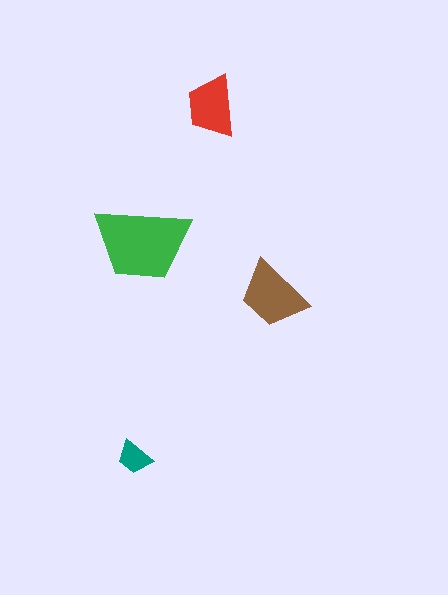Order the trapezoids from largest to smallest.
the green one, the brown one, the red one, the teal one.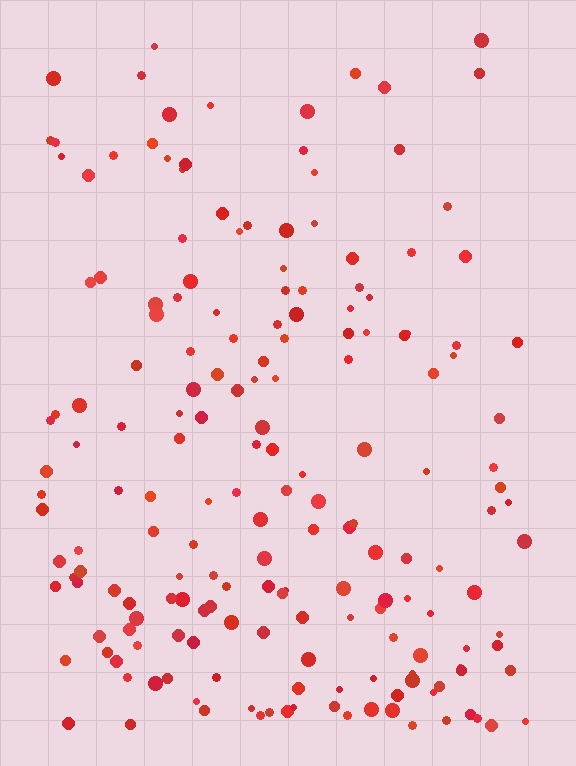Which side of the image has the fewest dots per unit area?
The top.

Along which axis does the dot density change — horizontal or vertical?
Vertical.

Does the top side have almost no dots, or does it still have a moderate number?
Still a moderate number, just noticeably fewer than the bottom.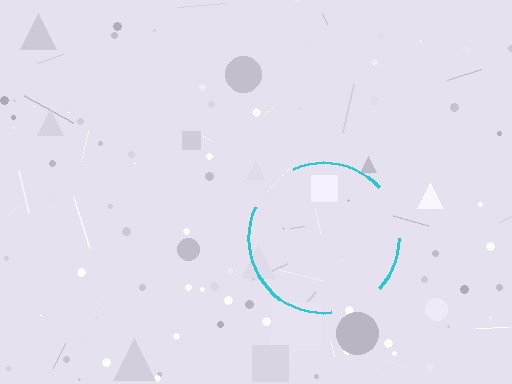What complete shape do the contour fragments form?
The contour fragments form a circle.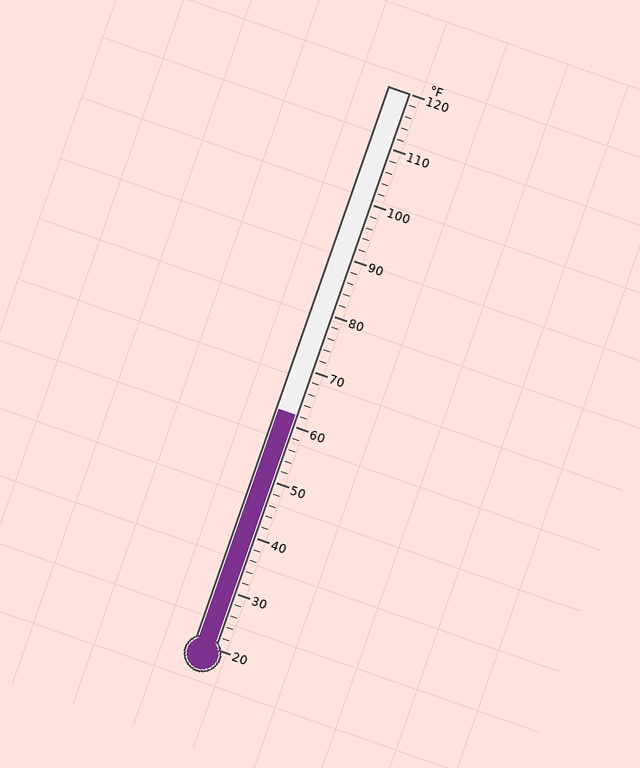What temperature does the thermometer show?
The thermometer shows approximately 62°F.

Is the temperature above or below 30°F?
The temperature is above 30°F.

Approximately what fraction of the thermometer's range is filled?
The thermometer is filled to approximately 40% of its range.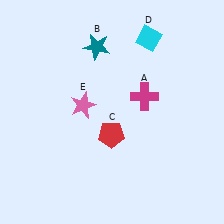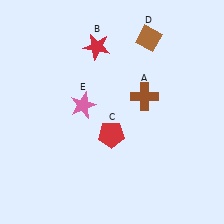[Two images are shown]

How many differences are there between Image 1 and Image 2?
There are 3 differences between the two images.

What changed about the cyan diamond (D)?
In Image 1, D is cyan. In Image 2, it changed to brown.